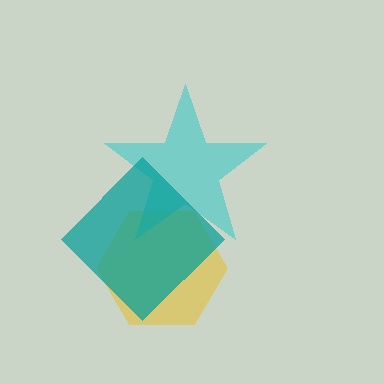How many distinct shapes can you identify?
There are 3 distinct shapes: a yellow hexagon, a cyan star, a teal diamond.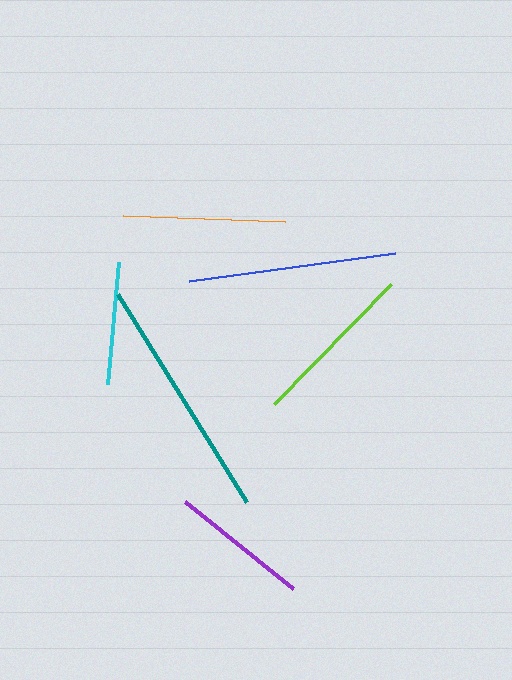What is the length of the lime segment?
The lime segment is approximately 168 pixels long.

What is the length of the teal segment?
The teal segment is approximately 245 pixels long.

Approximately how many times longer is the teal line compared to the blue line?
The teal line is approximately 1.2 times the length of the blue line.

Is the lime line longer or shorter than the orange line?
The lime line is longer than the orange line.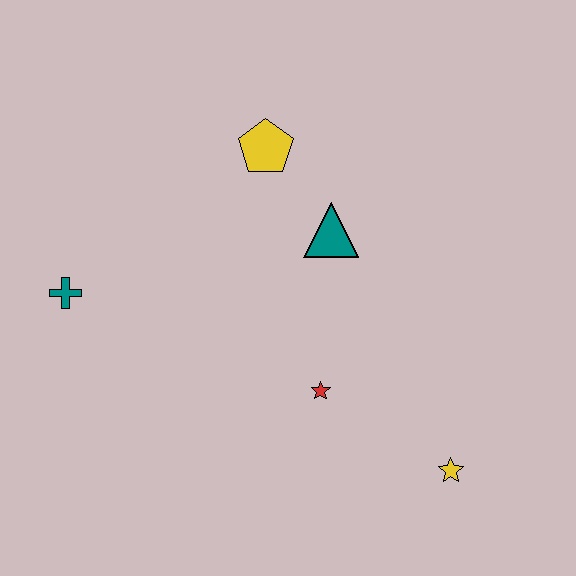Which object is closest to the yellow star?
The red star is closest to the yellow star.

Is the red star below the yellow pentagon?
Yes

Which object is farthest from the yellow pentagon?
The yellow star is farthest from the yellow pentagon.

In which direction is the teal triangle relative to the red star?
The teal triangle is above the red star.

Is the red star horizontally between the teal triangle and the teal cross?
Yes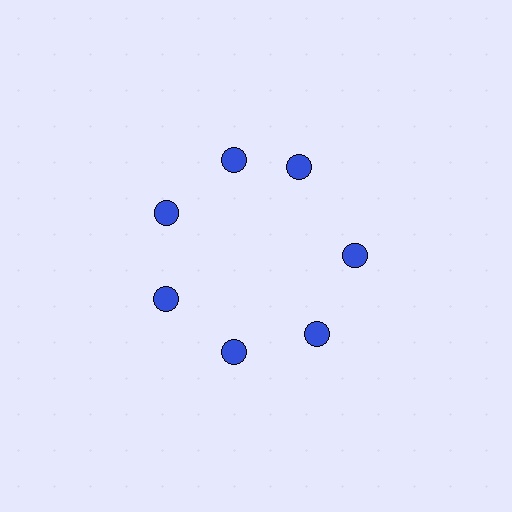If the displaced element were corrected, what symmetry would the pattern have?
It would have 7-fold rotational symmetry — the pattern would map onto itself every 51 degrees.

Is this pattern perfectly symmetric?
No. The 7 blue circles are arranged in a ring, but one element near the 1 o'clock position is rotated out of alignment along the ring, breaking the 7-fold rotational symmetry.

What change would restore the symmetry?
The symmetry would be restored by rotating it back into even spacing with its neighbors so that all 7 circles sit at equal angles and equal distance from the center.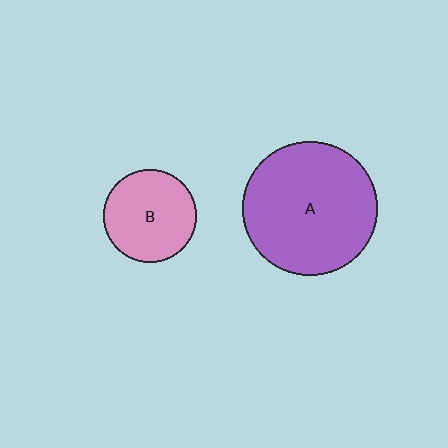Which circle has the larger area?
Circle A (purple).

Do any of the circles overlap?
No, none of the circles overlap.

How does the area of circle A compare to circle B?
Approximately 2.1 times.